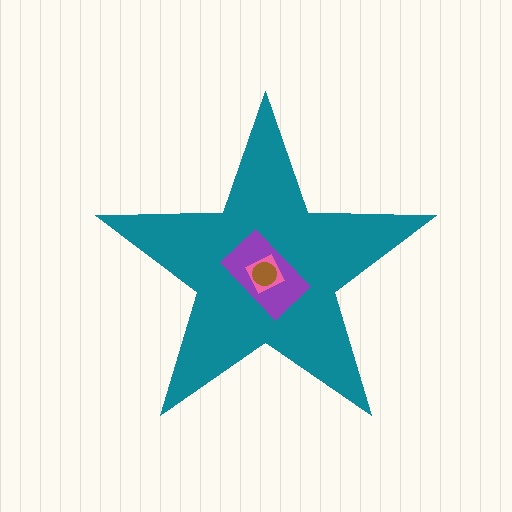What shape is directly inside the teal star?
The purple rectangle.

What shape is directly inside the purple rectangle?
The pink diamond.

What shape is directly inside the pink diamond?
The brown circle.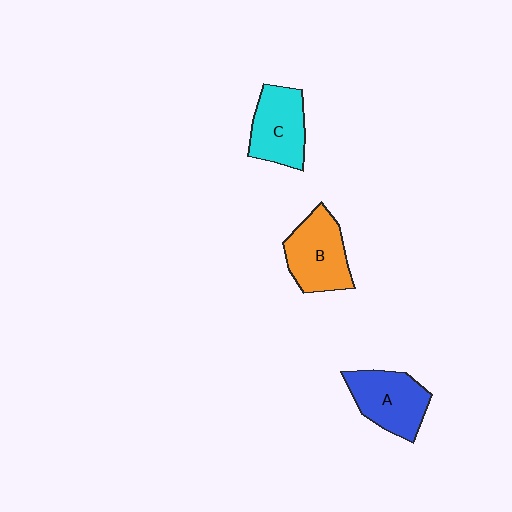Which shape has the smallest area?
Shape C (cyan).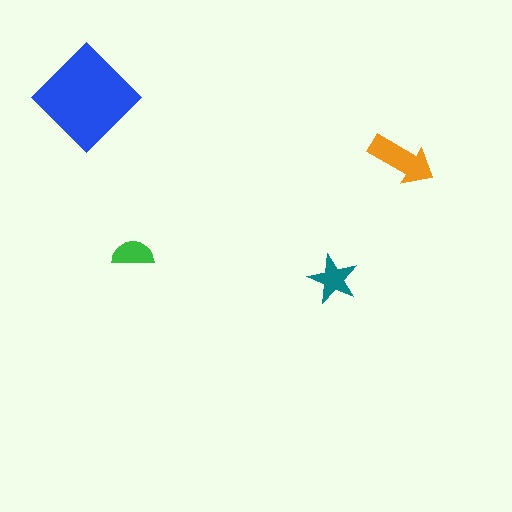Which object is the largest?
The blue diamond.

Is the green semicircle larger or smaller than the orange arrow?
Smaller.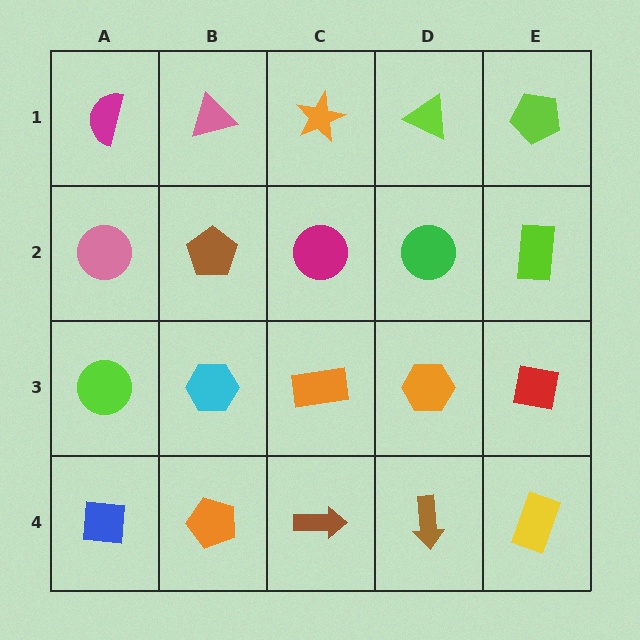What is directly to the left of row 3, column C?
A cyan hexagon.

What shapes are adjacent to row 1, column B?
A brown pentagon (row 2, column B), a magenta semicircle (row 1, column A), an orange star (row 1, column C).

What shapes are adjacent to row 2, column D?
A lime triangle (row 1, column D), an orange hexagon (row 3, column D), a magenta circle (row 2, column C), a lime rectangle (row 2, column E).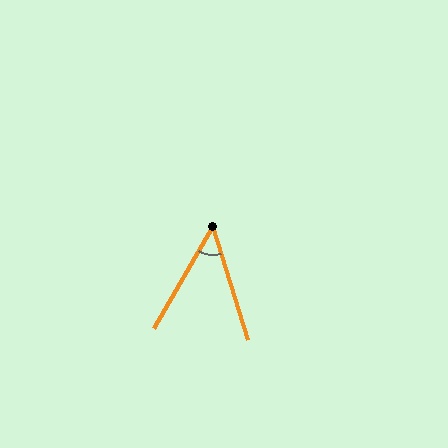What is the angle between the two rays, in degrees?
Approximately 47 degrees.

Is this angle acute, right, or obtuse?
It is acute.